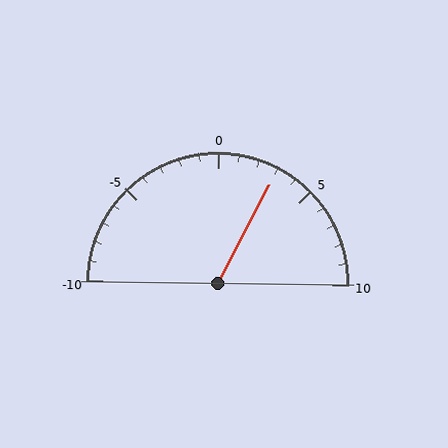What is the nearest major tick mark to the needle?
The nearest major tick mark is 5.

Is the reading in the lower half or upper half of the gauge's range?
The reading is in the upper half of the range (-10 to 10).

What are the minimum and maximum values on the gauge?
The gauge ranges from -10 to 10.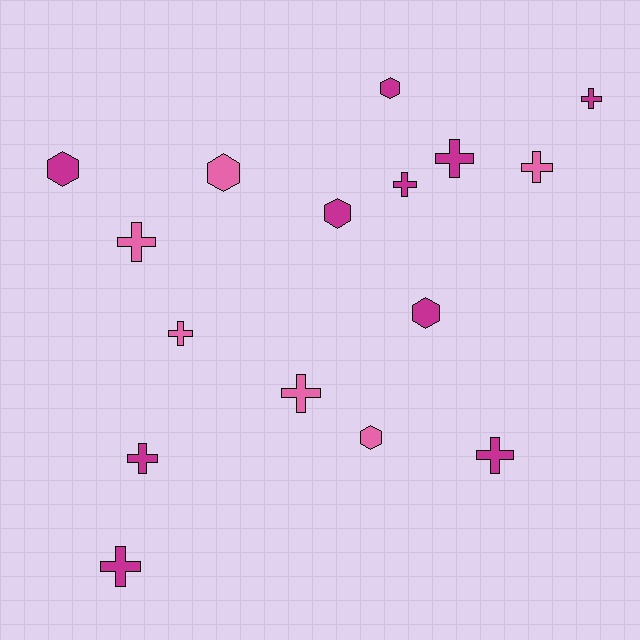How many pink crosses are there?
There are 4 pink crosses.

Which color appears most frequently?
Magenta, with 10 objects.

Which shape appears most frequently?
Cross, with 10 objects.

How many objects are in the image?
There are 16 objects.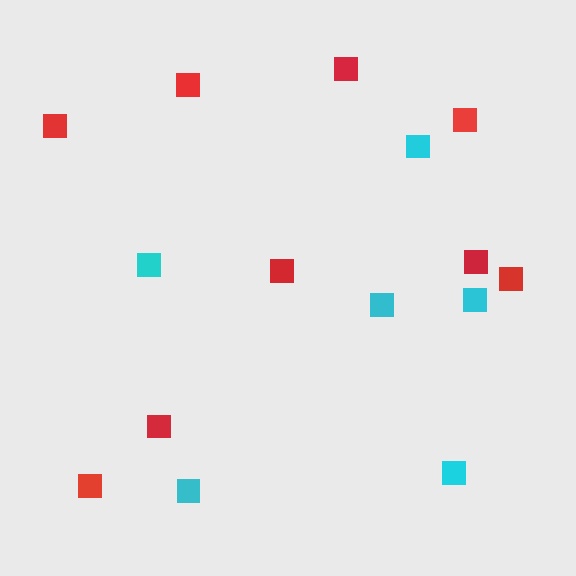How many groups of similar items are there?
There are 2 groups: one group of red squares (9) and one group of cyan squares (6).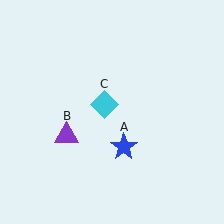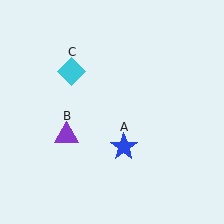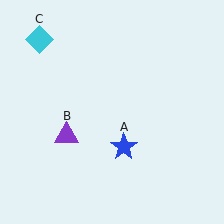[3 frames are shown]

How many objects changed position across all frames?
1 object changed position: cyan diamond (object C).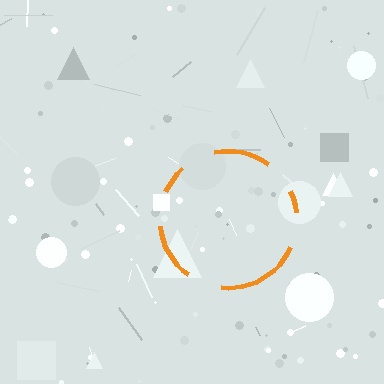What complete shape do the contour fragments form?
The contour fragments form a circle.